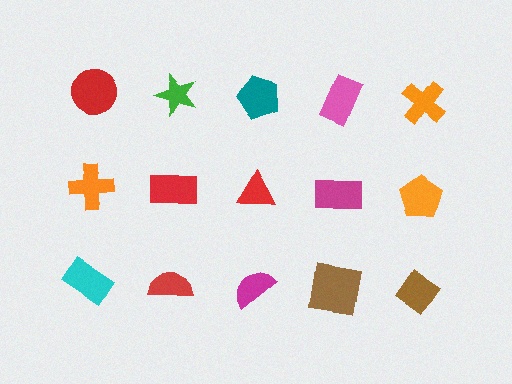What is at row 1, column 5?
An orange cross.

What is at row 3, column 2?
A red semicircle.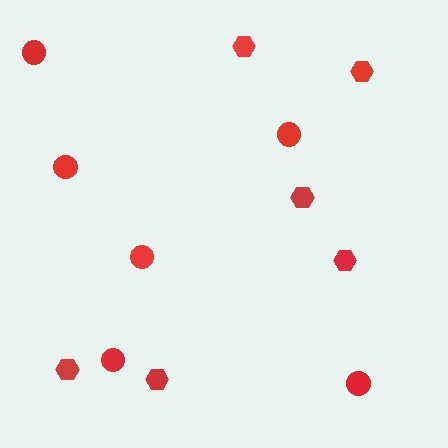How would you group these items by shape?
There are 2 groups: one group of hexagons (6) and one group of circles (6).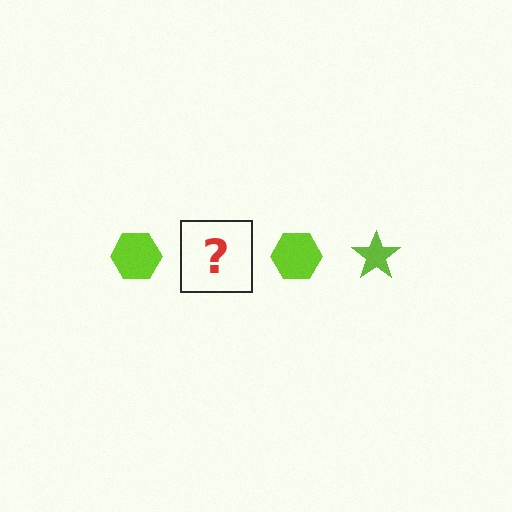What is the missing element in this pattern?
The missing element is a lime star.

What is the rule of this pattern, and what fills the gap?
The rule is that the pattern cycles through hexagon, star shapes in lime. The gap should be filled with a lime star.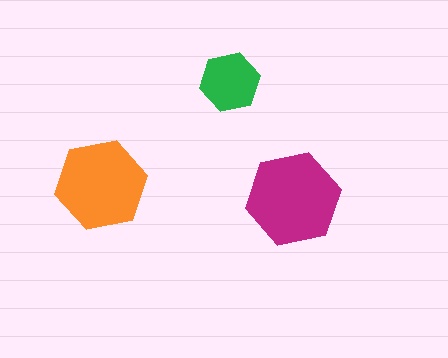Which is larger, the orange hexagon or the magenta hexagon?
The magenta one.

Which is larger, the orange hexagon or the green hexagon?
The orange one.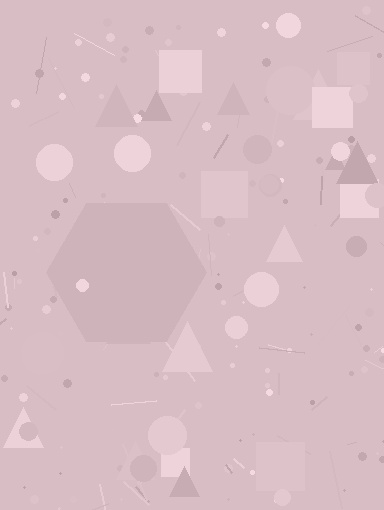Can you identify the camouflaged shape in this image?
The camouflaged shape is a hexagon.